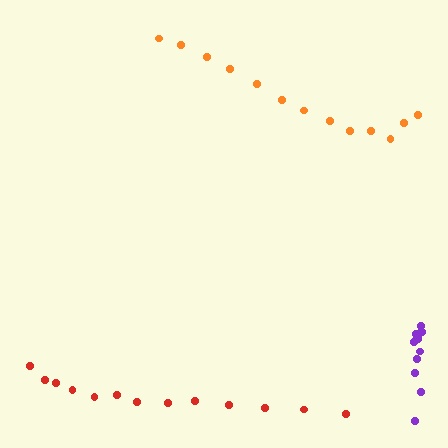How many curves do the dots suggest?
There are 3 distinct paths.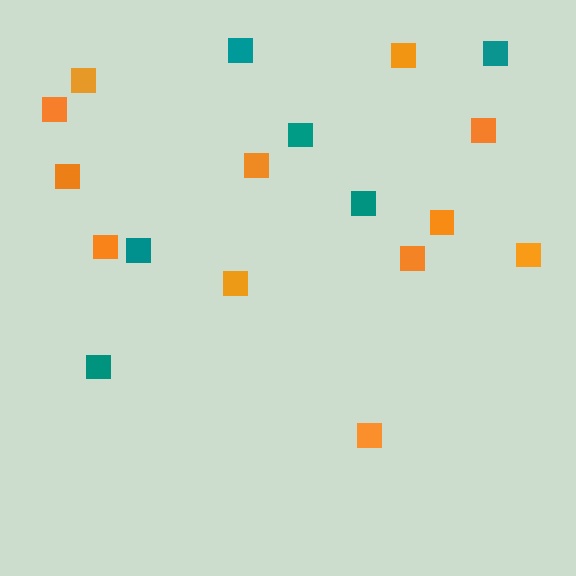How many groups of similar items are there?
There are 2 groups: one group of teal squares (6) and one group of orange squares (12).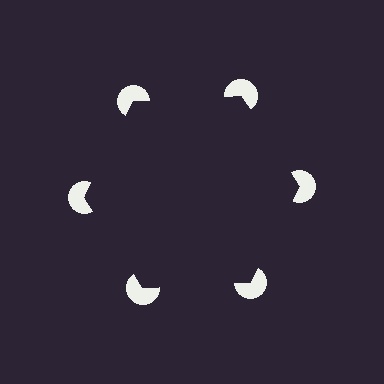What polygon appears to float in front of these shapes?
An illusory hexagon — its edges are inferred from the aligned wedge cuts in the pac-man discs, not physically drawn.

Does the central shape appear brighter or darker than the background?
It typically appears slightly darker than the background, even though no actual brightness change is drawn.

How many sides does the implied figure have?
6 sides.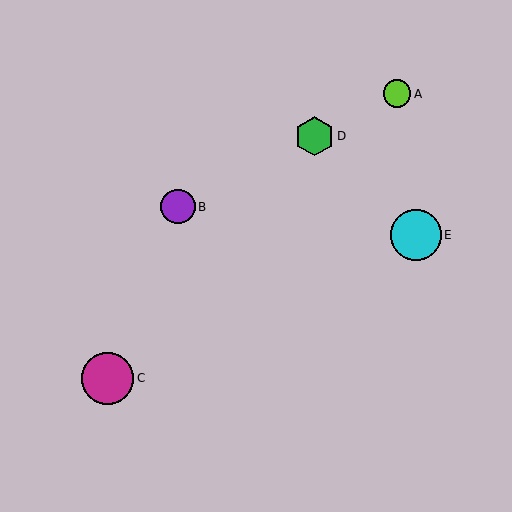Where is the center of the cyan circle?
The center of the cyan circle is at (416, 235).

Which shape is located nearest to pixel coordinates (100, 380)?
The magenta circle (labeled C) at (108, 378) is nearest to that location.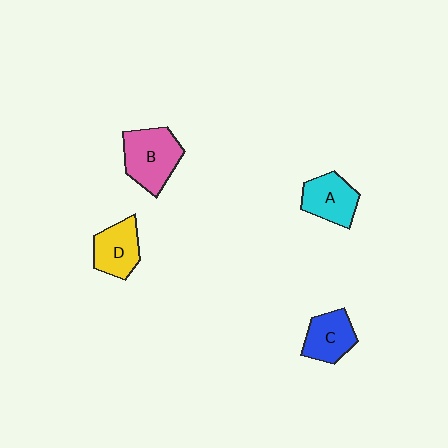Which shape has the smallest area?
Shape C (blue).